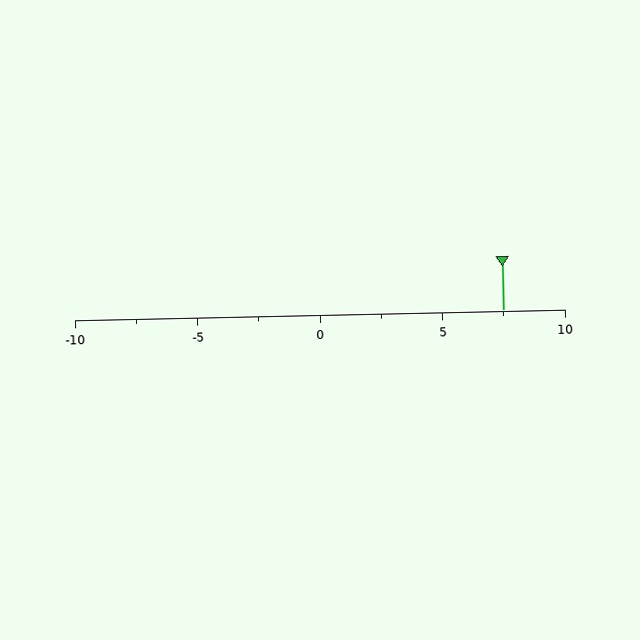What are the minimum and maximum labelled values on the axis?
The axis runs from -10 to 10.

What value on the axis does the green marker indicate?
The marker indicates approximately 7.5.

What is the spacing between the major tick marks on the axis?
The major ticks are spaced 5 apart.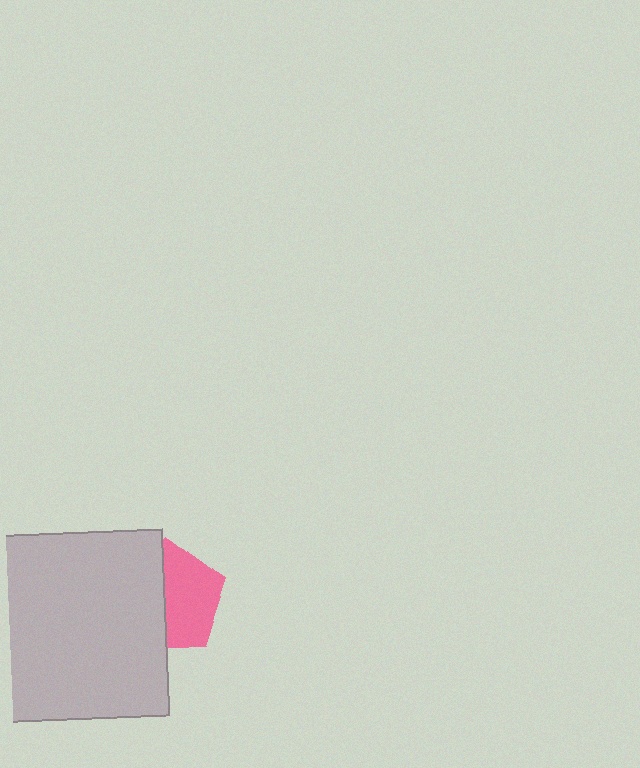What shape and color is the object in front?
The object in front is a light gray square.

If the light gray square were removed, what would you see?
You would see the complete pink pentagon.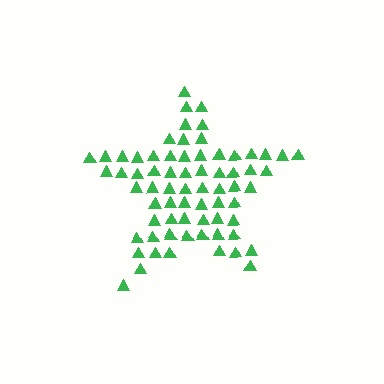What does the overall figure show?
The overall figure shows a star.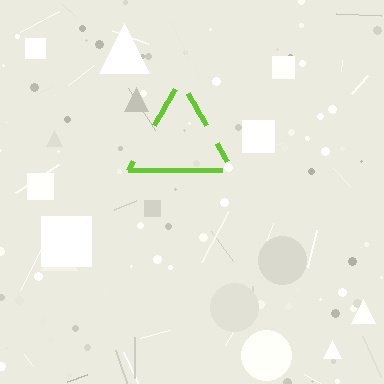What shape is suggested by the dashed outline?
The dashed outline suggests a triangle.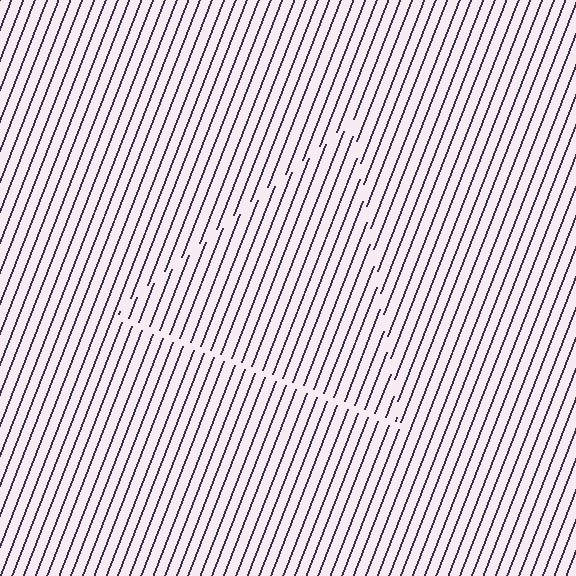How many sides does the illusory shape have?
3 sides — the line-ends trace a triangle.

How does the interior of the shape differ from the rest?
The interior of the shape contains the same grating, shifted by half a period — the contour is defined by the phase discontinuity where line-ends from the inner and outer gratings abut.